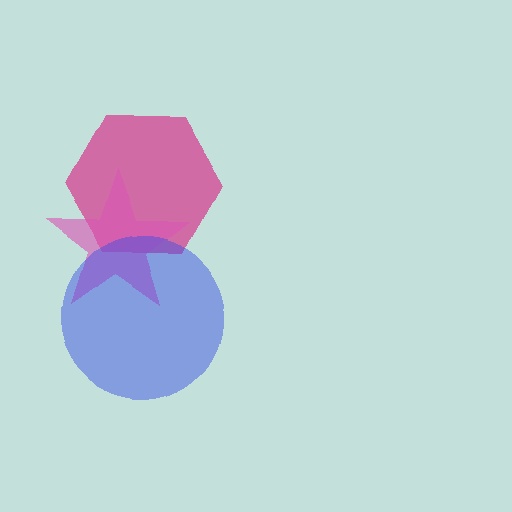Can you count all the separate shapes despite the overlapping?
Yes, there are 3 separate shapes.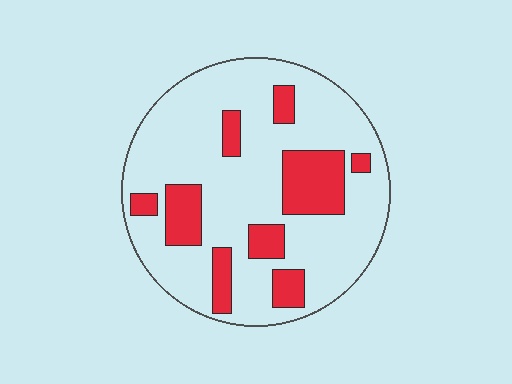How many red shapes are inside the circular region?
9.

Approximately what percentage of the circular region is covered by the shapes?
Approximately 25%.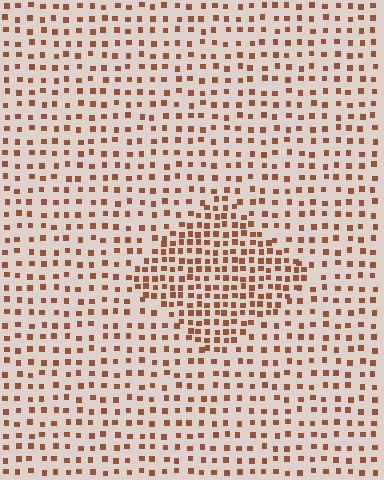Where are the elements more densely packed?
The elements are more densely packed inside the diamond boundary.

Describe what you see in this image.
The image contains small brown elements arranged at two different densities. A diamond-shaped region is visible where the elements are more densely packed than the surrounding area.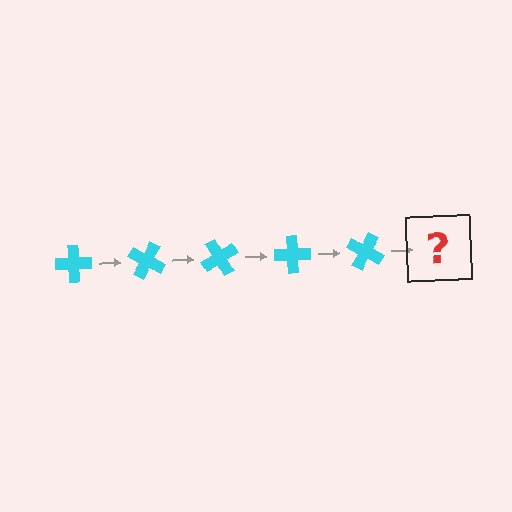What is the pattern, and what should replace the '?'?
The pattern is that the cross rotates 30 degrees each step. The '?' should be a cyan cross rotated 150 degrees.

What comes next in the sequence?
The next element should be a cyan cross rotated 150 degrees.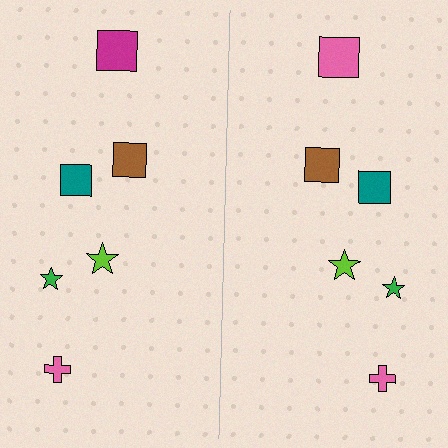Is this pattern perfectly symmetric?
No, the pattern is not perfectly symmetric. The pink square on the right side breaks the symmetry — its mirror counterpart is magenta.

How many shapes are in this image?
There are 12 shapes in this image.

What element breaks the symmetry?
The pink square on the right side breaks the symmetry — its mirror counterpart is magenta.